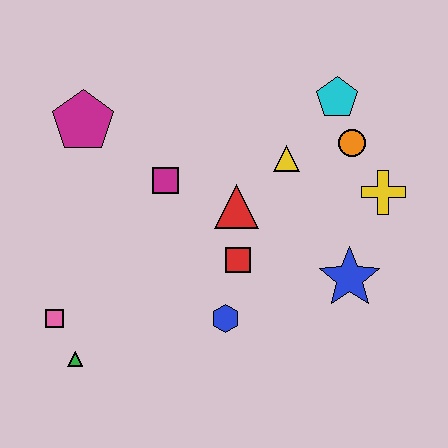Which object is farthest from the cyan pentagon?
The green triangle is farthest from the cyan pentagon.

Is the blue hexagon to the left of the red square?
Yes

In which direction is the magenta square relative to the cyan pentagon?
The magenta square is to the left of the cyan pentagon.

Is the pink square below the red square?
Yes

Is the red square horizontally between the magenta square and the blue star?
Yes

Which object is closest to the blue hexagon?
The red square is closest to the blue hexagon.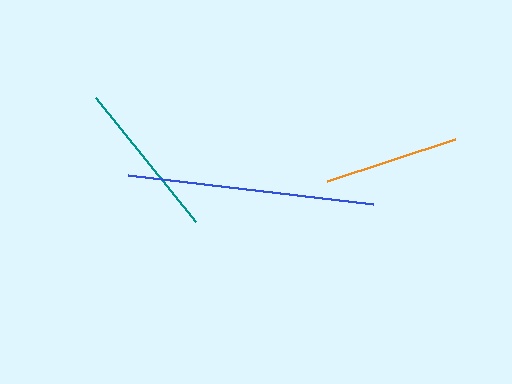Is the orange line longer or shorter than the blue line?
The blue line is longer than the orange line.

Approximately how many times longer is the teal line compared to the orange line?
The teal line is approximately 1.2 times the length of the orange line.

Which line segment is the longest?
The blue line is the longest at approximately 247 pixels.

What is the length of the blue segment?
The blue segment is approximately 247 pixels long.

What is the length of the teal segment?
The teal segment is approximately 160 pixels long.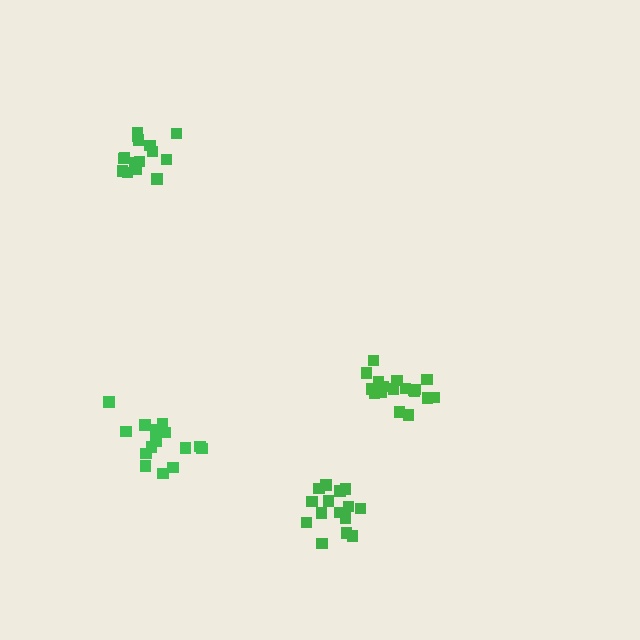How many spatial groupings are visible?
There are 4 spatial groupings.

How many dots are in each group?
Group 1: 15 dots, Group 2: 15 dots, Group 3: 18 dots, Group 4: 15 dots (63 total).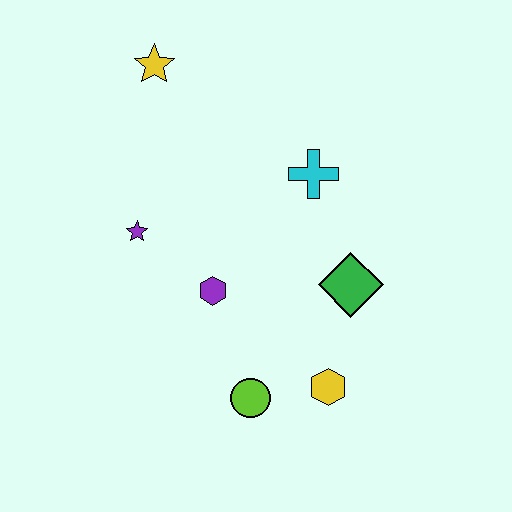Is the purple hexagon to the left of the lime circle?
Yes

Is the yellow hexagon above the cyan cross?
No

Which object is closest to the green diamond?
The yellow hexagon is closest to the green diamond.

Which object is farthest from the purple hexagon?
The yellow star is farthest from the purple hexagon.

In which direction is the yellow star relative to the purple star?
The yellow star is above the purple star.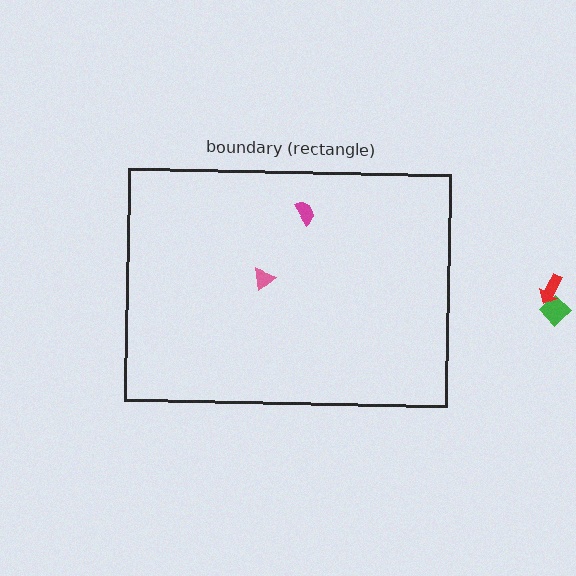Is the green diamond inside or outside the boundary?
Outside.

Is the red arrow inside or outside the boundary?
Outside.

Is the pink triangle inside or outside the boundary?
Inside.